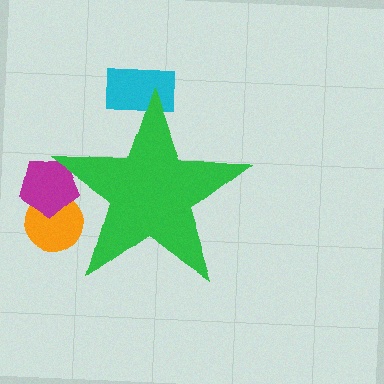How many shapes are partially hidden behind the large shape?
3 shapes are partially hidden.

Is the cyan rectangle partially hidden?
Yes, the cyan rectangle is partially hidden behind the green star.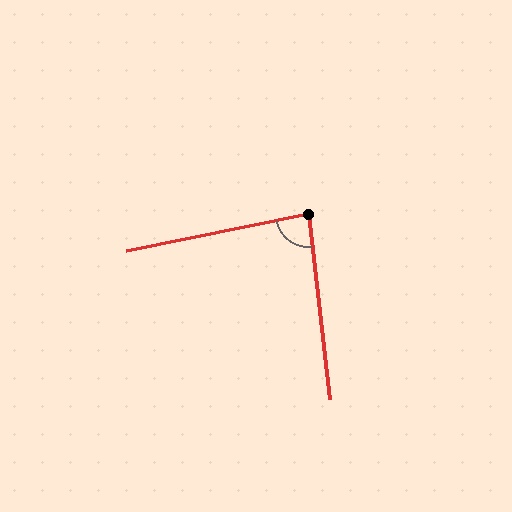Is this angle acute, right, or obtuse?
It is approximately a right angle.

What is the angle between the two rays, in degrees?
Approximately 85 degrees.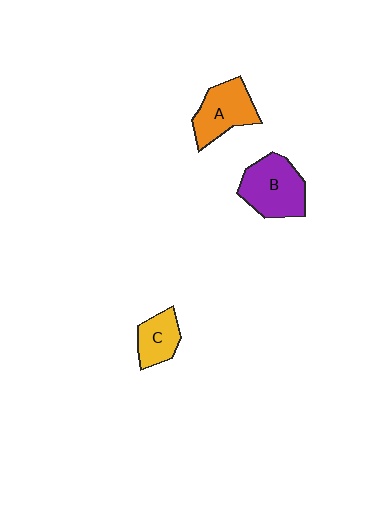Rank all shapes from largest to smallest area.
From largest to smallest: B (purple), A (orange), C (yellow).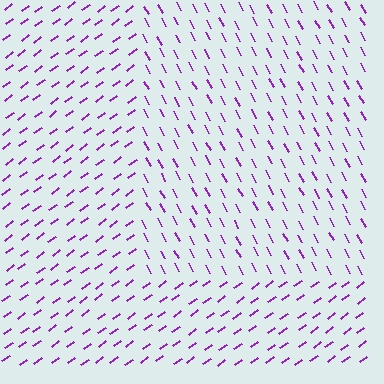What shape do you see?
I see a rectangle.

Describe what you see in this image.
The image is filled with small purple line segments. A rectangle region in the image has lines oriented differently from the surrounding lines, creating a visible texture boundary.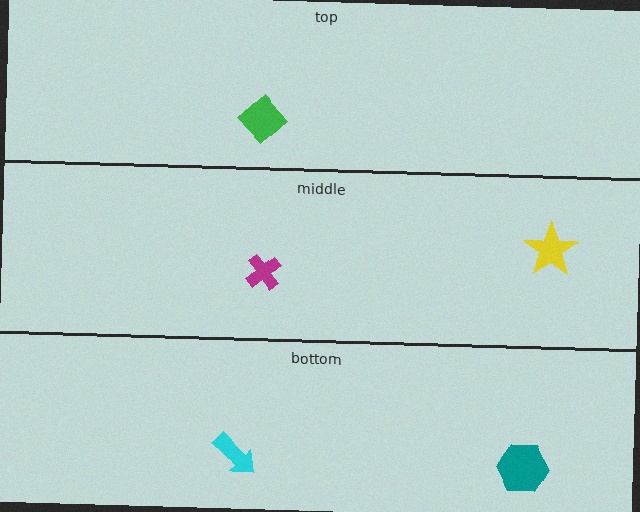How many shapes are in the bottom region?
2.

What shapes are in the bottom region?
The teal hexagon, the cyan arrow.